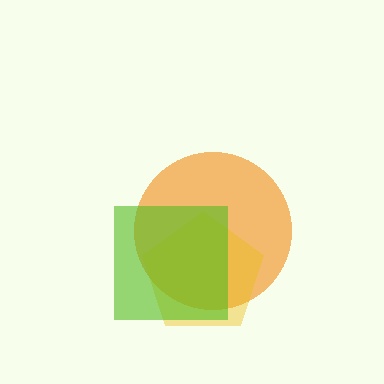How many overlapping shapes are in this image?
There are 3 overlapping shapes in the image.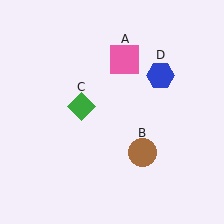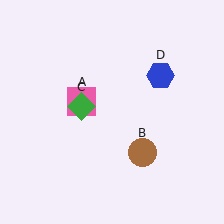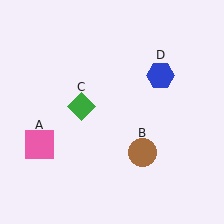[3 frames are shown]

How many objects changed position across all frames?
1 object changed position: pink square (object A).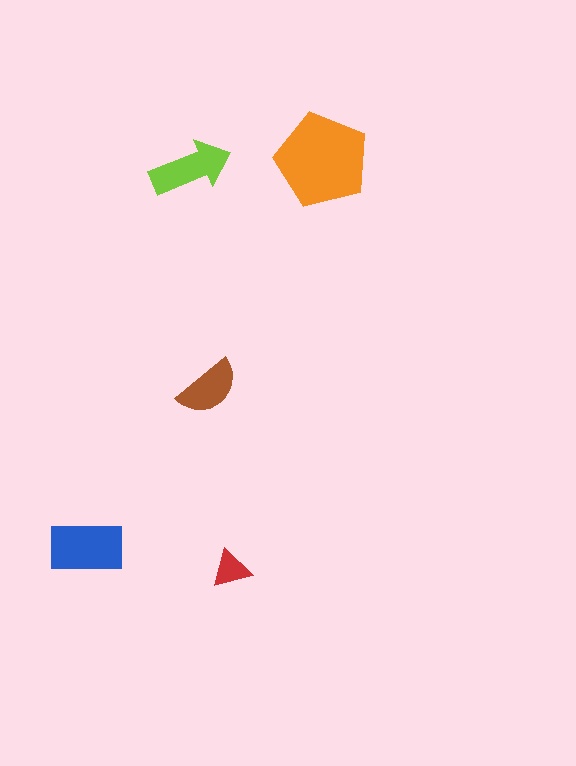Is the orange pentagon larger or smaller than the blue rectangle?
Larger.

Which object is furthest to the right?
The orange pentagon is rightmost.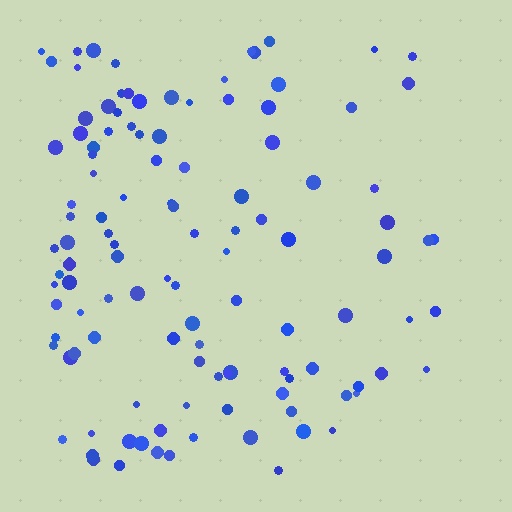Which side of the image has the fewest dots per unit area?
The right.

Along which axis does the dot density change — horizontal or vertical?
Horizontal.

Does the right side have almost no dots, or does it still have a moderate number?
Still a moderate number, just noticeably fewer than the left.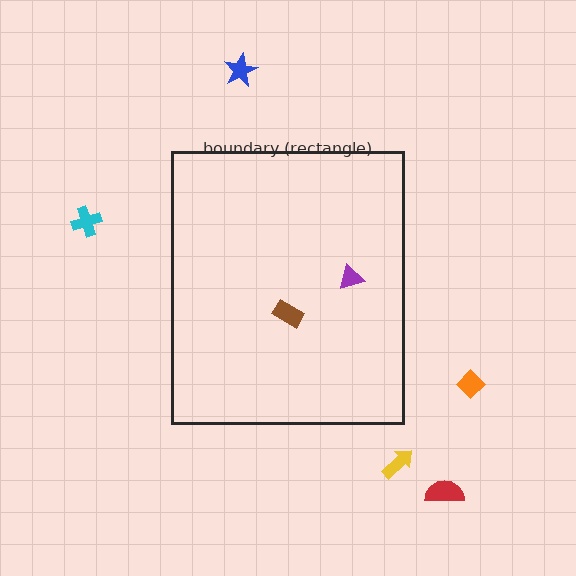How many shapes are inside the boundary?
2 inside, 5 outside.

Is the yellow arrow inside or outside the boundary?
Outside.